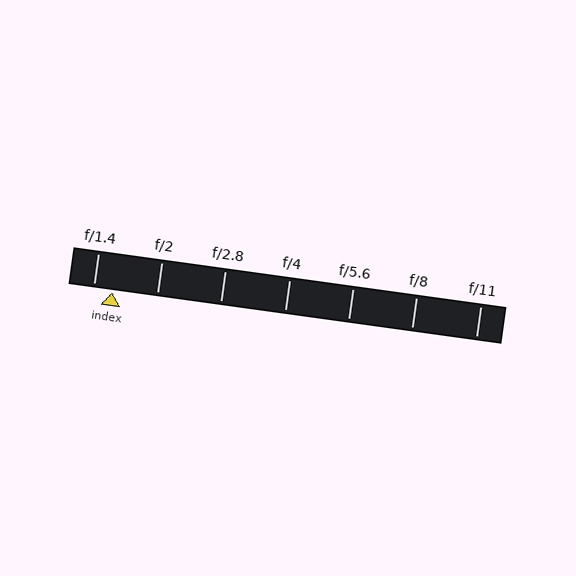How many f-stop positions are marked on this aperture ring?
There are 7 f-stop positions marked.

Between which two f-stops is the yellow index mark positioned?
The index mark is between f/1.4 and f/2.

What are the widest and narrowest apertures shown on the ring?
The widest aperture shown is f/1.4 and the narrowest is f/11.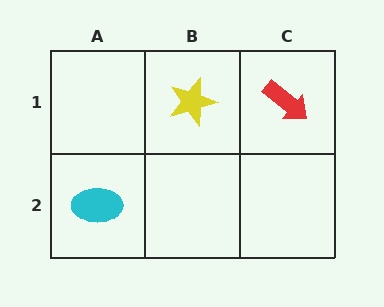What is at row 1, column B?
A yellow star.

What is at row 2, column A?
A cyan ellipse.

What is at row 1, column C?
A red arrow.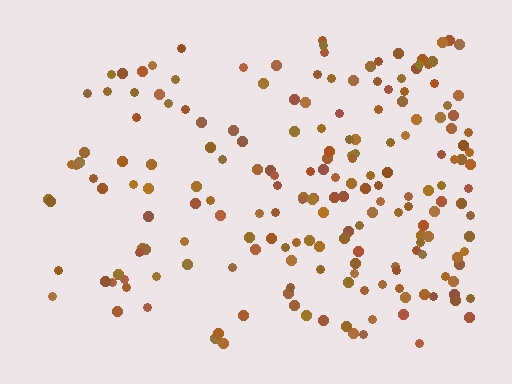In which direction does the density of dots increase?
From left to right, with the right side densest.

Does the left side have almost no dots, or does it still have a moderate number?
Still a moderate number, just noticeably fewer than the right.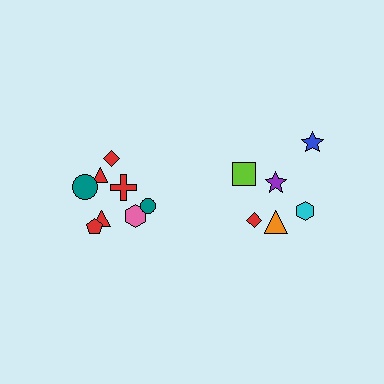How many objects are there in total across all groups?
There are 14 objects.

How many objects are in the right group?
There are 6 objects.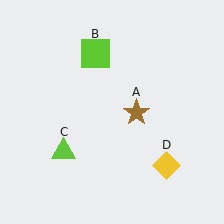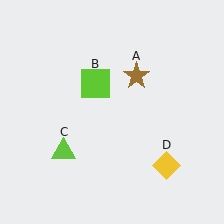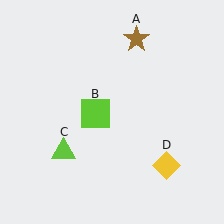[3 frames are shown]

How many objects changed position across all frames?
2 objects changed position: brown star (object A), lime square (object B).